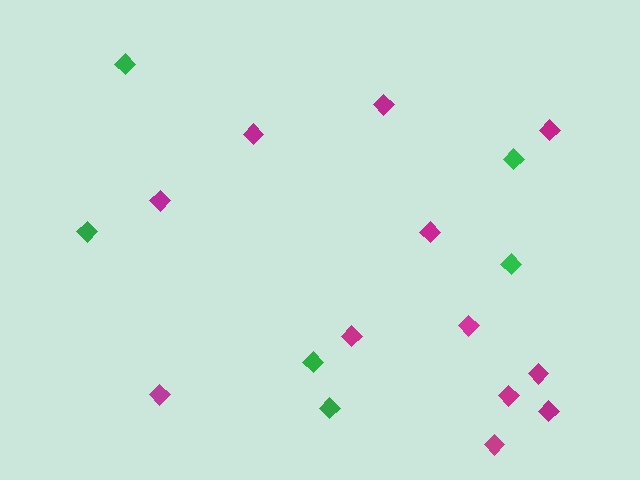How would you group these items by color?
There are 2 groups: one group of magenta diamonds (12) and one group of green diamonds (6).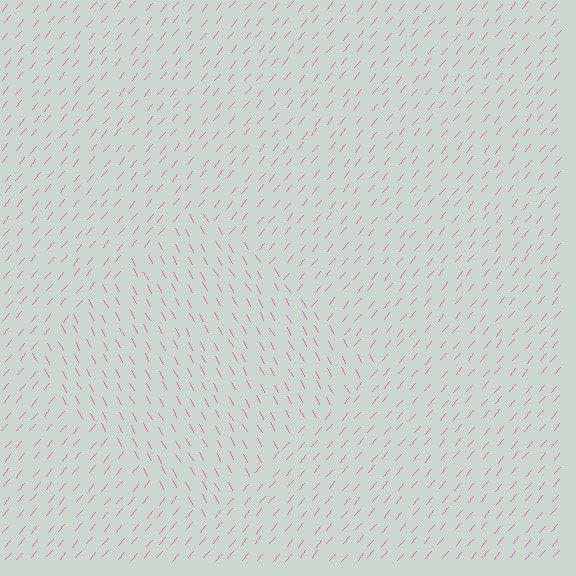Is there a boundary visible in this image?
Yes, there is a texture boundary formed by a change in line orientation.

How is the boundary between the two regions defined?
The boundary is defined purely by a change in line orientation (approximately 70 degrees difference). All lines are the same color and thickness.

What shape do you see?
I see a diamond.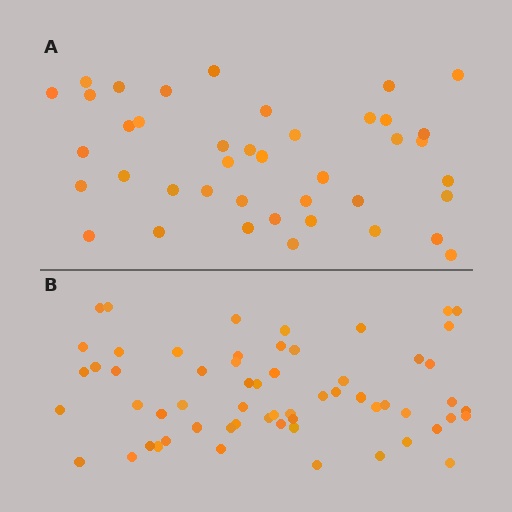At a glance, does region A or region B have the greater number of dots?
Region B (the bottom region) has more dots.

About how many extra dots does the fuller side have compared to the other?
Region B has approximately 20 more dots than region A.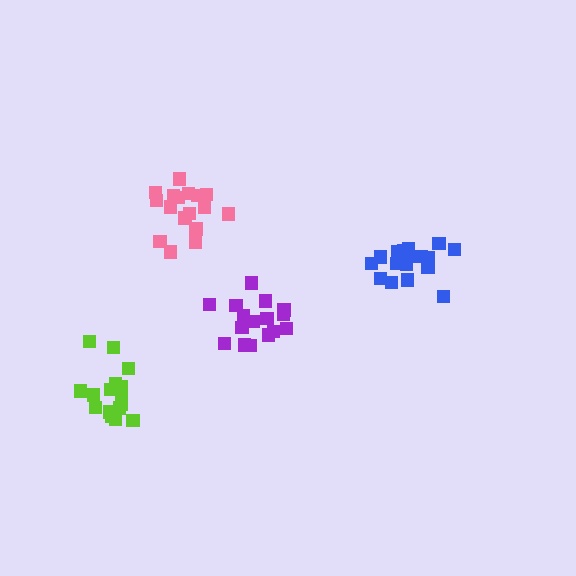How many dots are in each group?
Group 1: 17 dots, Group 2: 17 dots, Group 3: 18 dots, Group 4: 17 dots (69 total).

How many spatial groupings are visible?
There are 4 spatial groupings.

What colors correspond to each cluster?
The clusters are colored: pink, purple, blue, lime.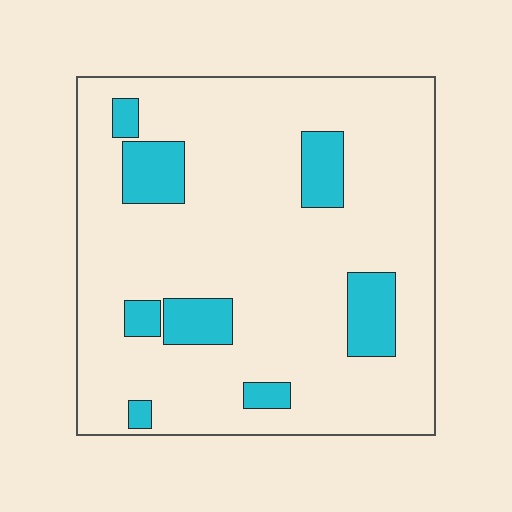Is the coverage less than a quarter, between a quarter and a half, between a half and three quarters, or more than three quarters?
Less than a quarter.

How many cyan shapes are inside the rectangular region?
8.